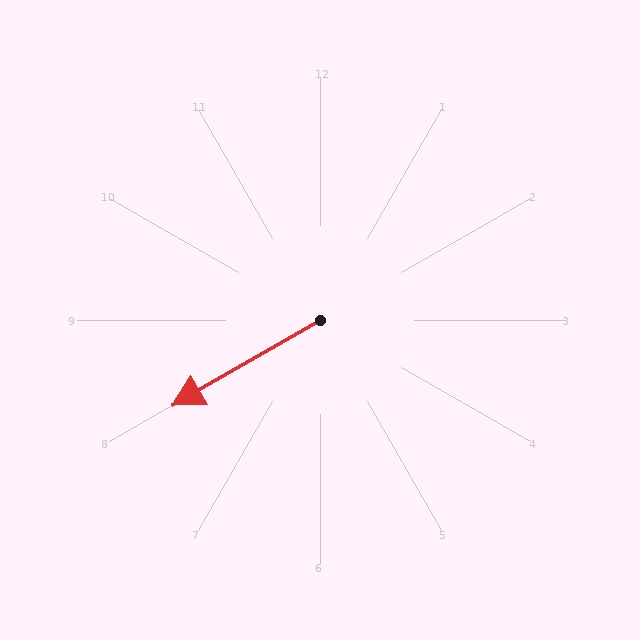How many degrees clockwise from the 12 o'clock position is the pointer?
Approximately 240 degrees.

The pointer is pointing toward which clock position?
Roughly 8 o'clock.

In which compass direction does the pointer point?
Southwest.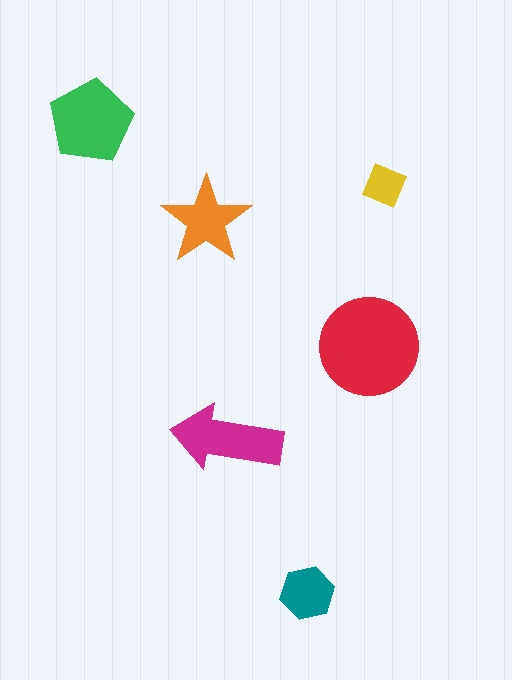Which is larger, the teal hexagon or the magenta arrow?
The magenta arrow.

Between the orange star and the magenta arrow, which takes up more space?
The magenta arrow.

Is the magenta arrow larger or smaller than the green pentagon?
Smaller.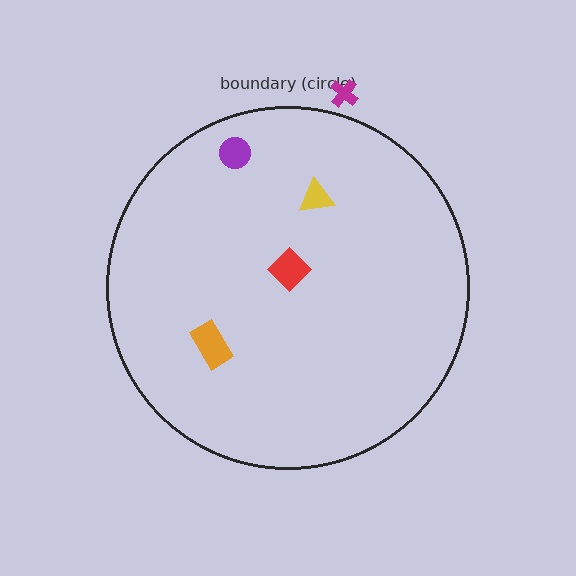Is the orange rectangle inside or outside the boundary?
Inside.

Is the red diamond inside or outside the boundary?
Inside.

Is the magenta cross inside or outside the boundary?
Outside.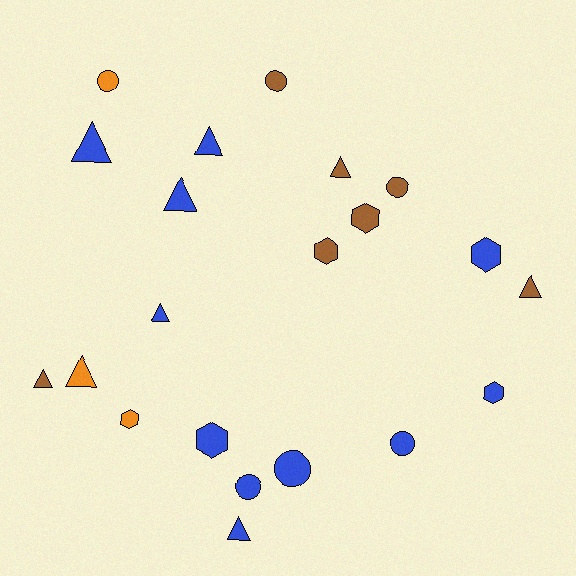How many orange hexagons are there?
There is 1 orange hexagon.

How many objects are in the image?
There are 21 objects.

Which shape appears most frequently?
Triangle, with 9 objects.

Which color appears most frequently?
Blue, with 11 objects.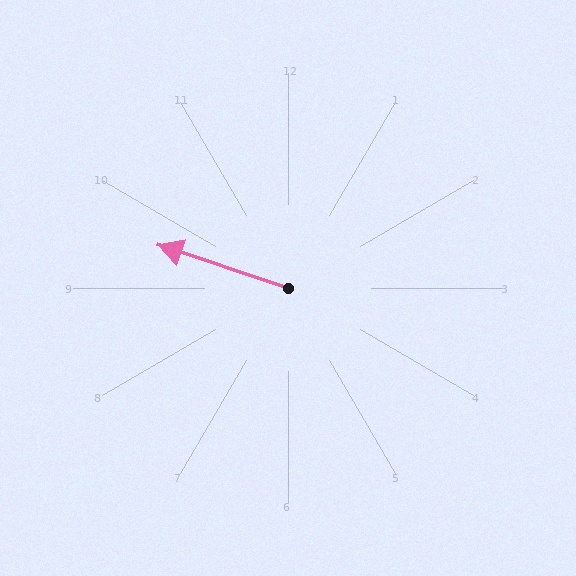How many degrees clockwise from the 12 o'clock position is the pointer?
Approximately 288 degrees.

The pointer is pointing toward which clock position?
Roughly 10 o'clock.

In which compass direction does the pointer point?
West.